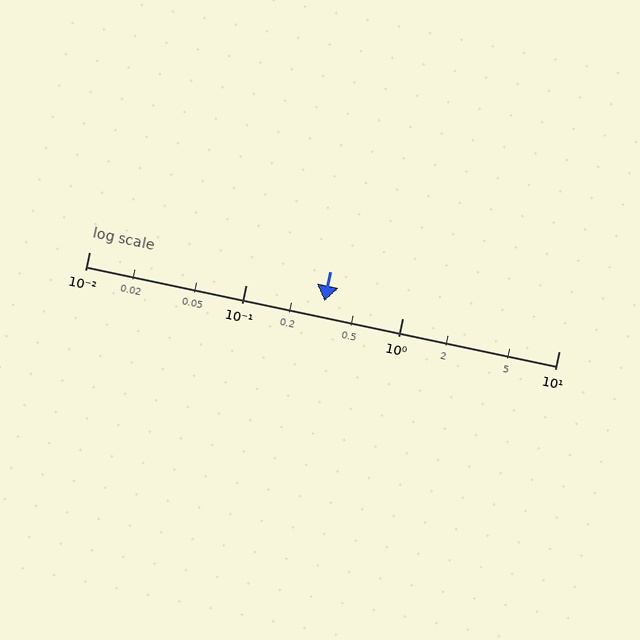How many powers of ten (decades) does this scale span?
The scale spans 3 decades, from 0.01 to 10.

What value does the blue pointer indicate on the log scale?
The pointer indicates approximately 0.32.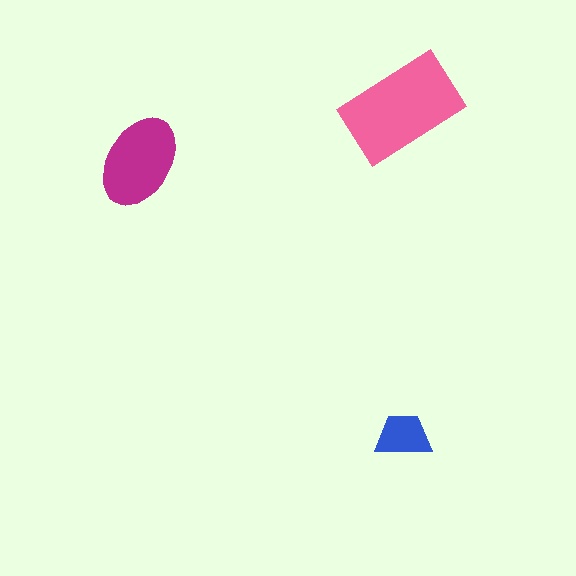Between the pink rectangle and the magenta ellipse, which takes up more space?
The pink rectangle.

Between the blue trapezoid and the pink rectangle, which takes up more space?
The pink rectangle.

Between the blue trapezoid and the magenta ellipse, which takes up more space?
The magenta ellipse.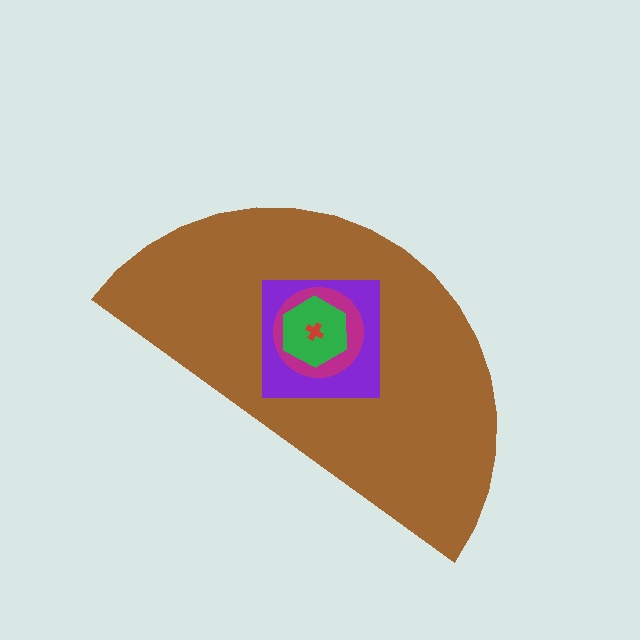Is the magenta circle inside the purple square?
Yes.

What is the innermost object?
The red cross.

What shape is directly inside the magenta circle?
The green hexagon.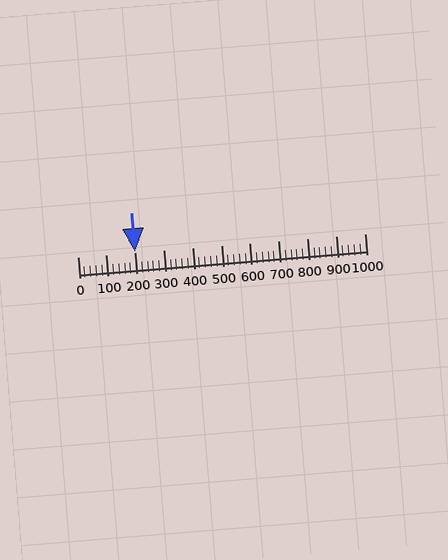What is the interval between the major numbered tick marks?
The major tick marks are spaced 100 units apart.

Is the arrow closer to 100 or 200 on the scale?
The arrow is closer to 200.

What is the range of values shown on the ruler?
The ruler shows values from 0 to 1000.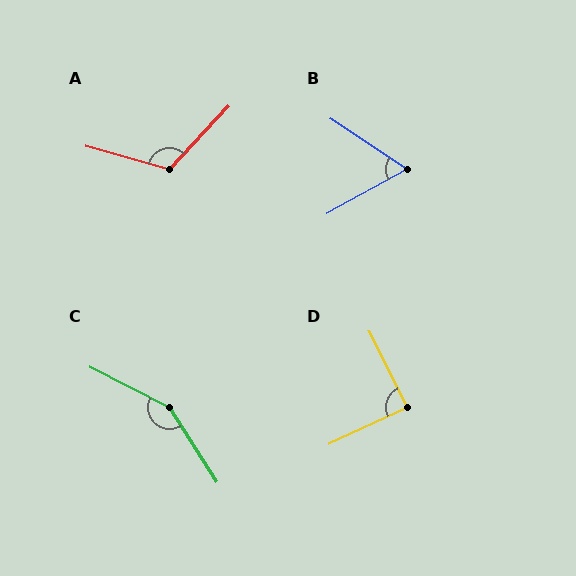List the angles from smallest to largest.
B (63°), D (88°), A (117°), C (150°).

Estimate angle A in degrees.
Approximately 117 degrees.